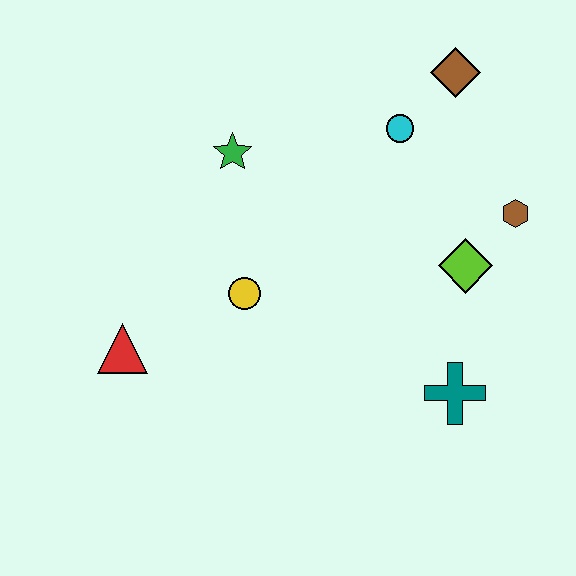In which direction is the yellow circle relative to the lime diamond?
The yellow circle is to the left of the lime diamond.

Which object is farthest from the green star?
The teal cross is farthest from the green star.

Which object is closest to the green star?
The yellow circle is closest to the green star.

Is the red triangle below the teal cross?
No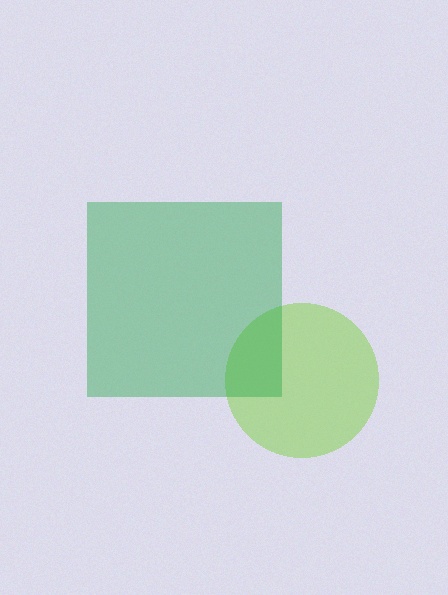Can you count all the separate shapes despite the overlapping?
Yes, there are 2 separate shapes.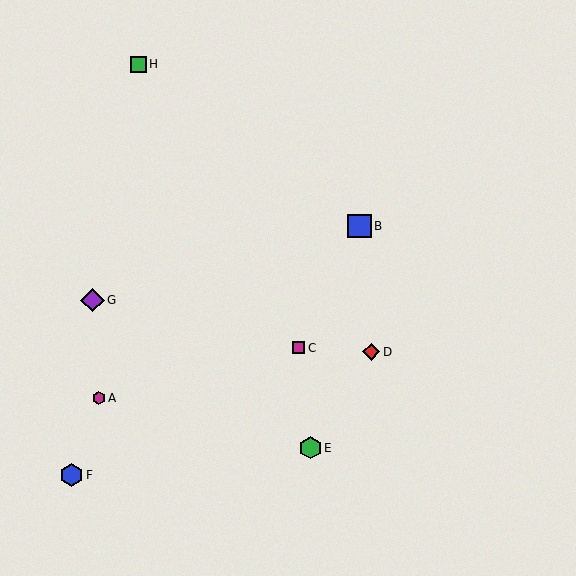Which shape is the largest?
The purple diamond (labeled G) is the largest.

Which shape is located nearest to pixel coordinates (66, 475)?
The blue hexagon (labeled F) at (72, 475) is nearest to that location.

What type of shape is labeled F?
Shape F is a blue hexagon.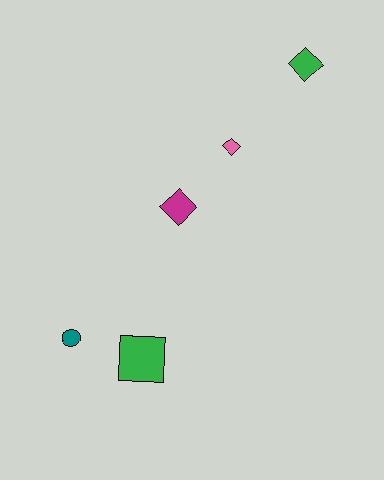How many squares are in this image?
There is 1 square.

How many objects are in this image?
There are 5 objects.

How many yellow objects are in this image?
There are no yellow objects.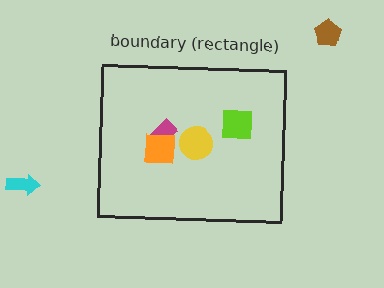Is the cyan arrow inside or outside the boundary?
Outside.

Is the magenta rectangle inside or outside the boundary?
Inside.